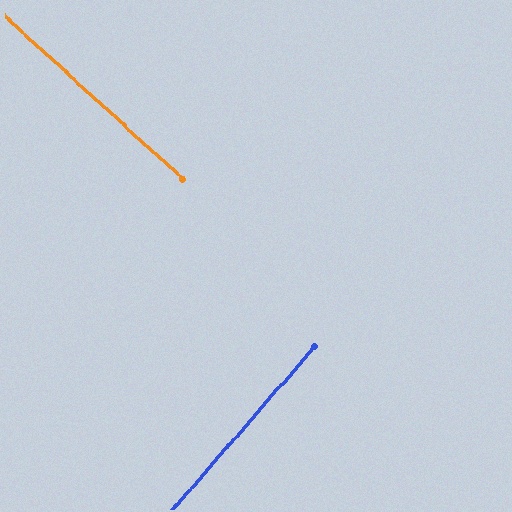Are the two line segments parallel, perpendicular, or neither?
Perpendicular — they meet at approximately 89°.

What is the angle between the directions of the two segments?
Approximately 89 degrees.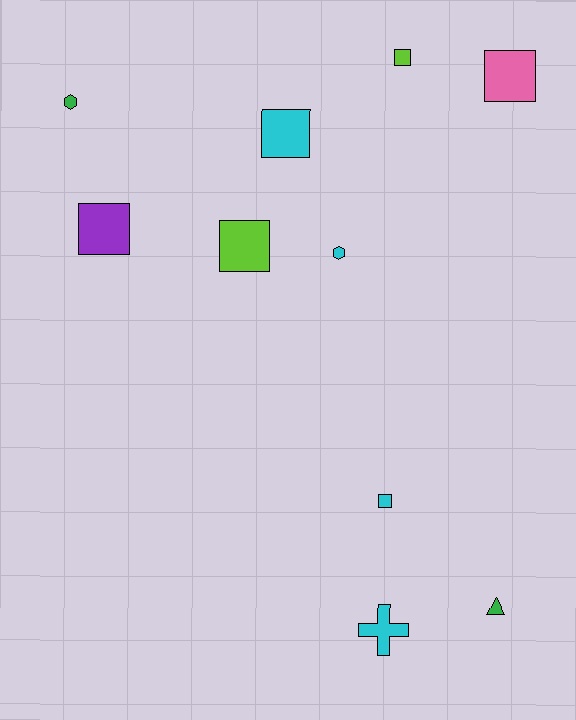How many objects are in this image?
There are 10 objects.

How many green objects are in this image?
There are 2 green objects.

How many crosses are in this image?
There is 1 cross.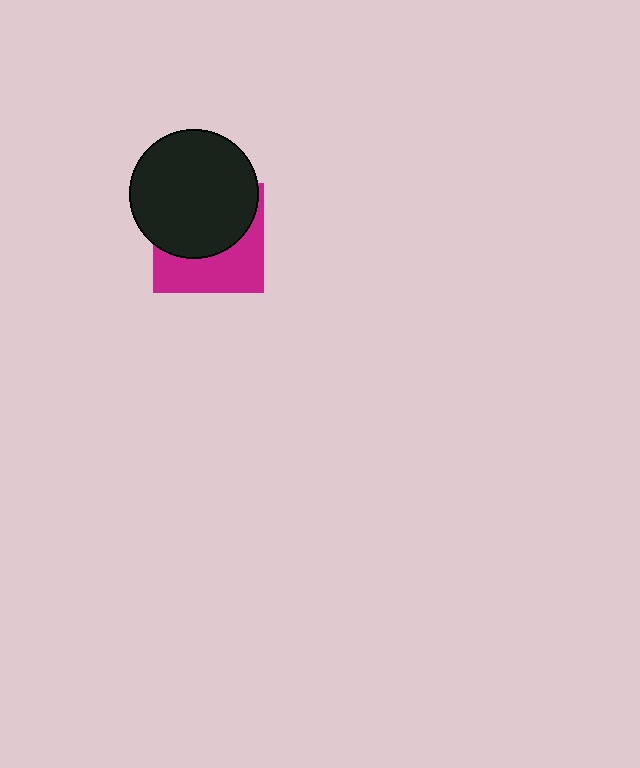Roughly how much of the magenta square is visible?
A small part of it is visible (roughly 43%).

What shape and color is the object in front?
The object in front is a black circle.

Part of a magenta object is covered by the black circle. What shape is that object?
It is a square.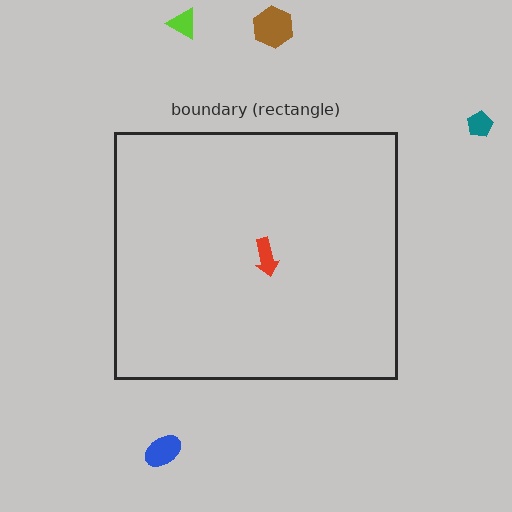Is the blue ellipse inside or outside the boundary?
Outside.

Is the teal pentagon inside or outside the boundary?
Outside.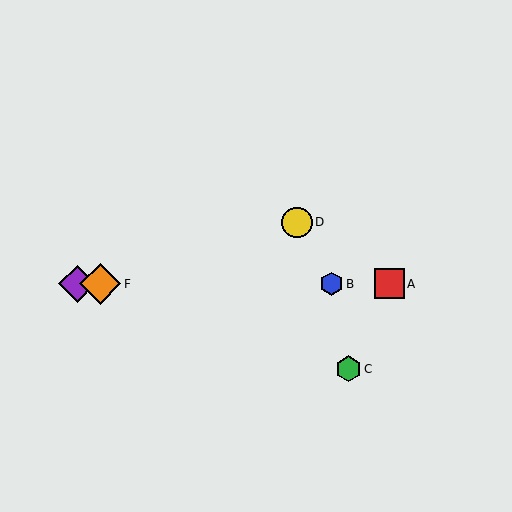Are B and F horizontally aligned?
Yes, both are at y≈284.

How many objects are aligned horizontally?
4 objects (A, B, E, F) are aligned horizontally.